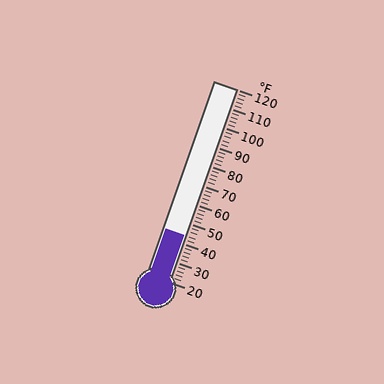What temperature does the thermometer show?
The thermometer shows approximately 44°F.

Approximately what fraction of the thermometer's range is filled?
The thermometer is filled to approximately 25% of its range.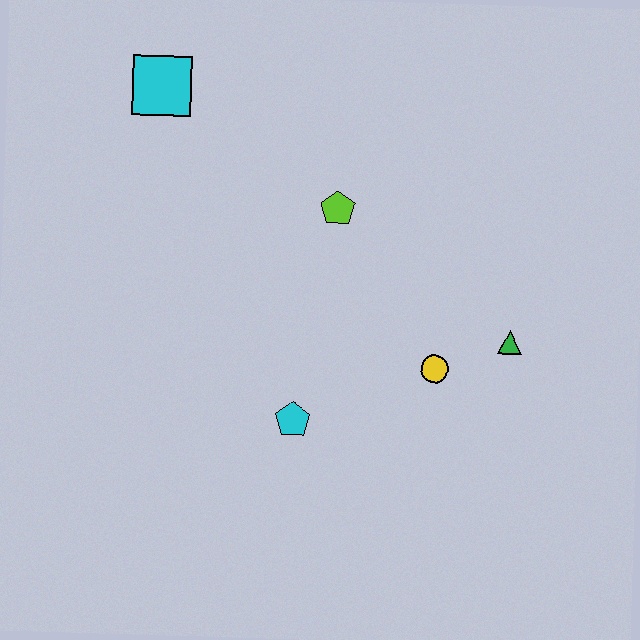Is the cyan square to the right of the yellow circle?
No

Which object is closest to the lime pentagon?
The yellow circle is closest to the lime pentagon.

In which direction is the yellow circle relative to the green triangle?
The yellow circle is to the left of the green triangle.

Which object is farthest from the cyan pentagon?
The cyan square is farthest from the cyan pentagon.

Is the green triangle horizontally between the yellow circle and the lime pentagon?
No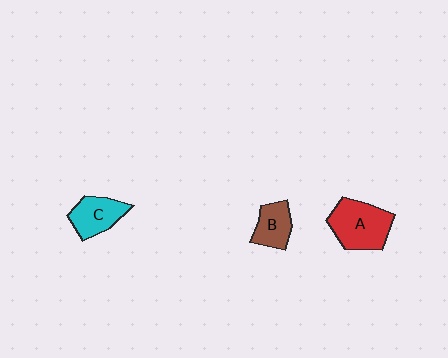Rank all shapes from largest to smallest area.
From largest to smallest: A (red), C (cyan), B (brown).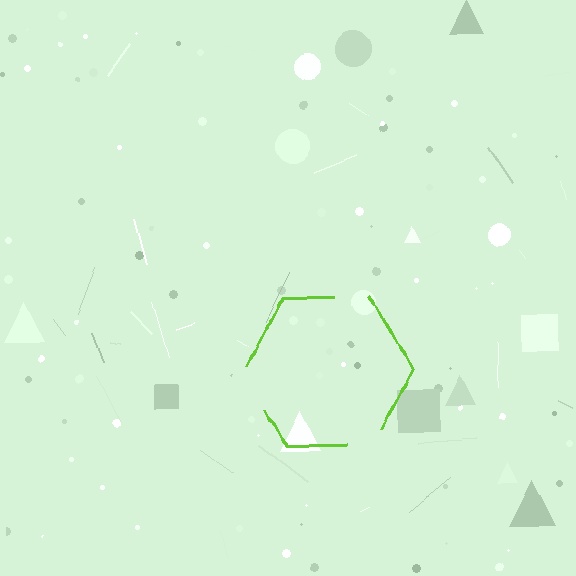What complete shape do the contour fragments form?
The contour fragments form a hexagon.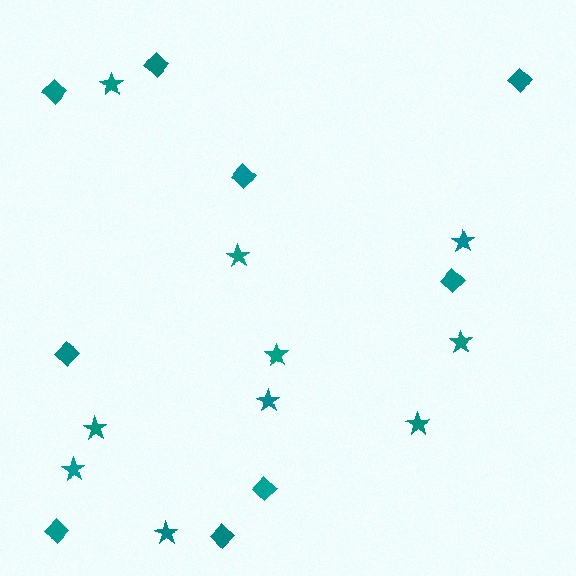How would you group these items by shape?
There are 2 groups: one group of diamonds (9) and one group of stars (10).